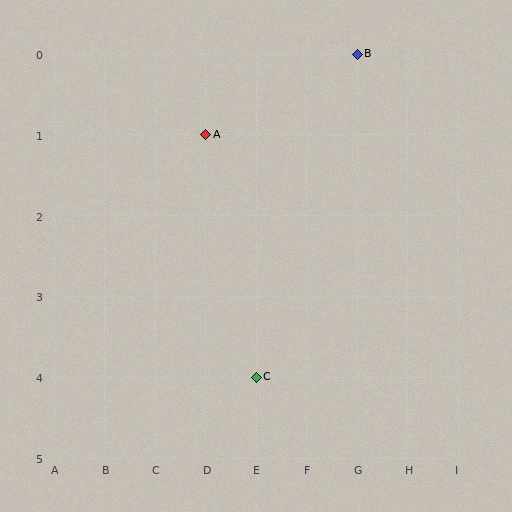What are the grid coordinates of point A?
Point A is at grid coordinates (D, 1).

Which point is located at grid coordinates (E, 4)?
Point C is at (E, 4).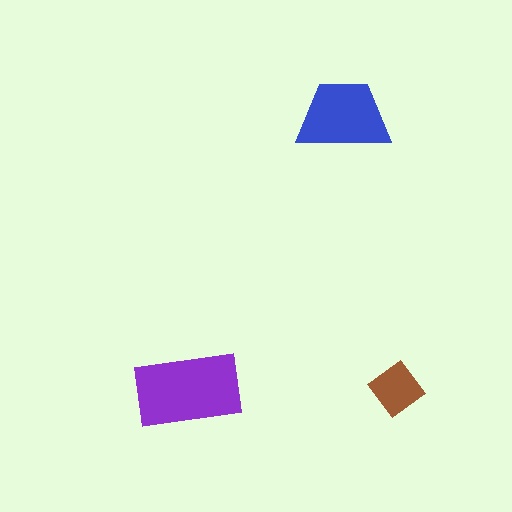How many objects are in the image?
There are 3 objects in the image.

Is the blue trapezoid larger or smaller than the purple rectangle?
Smaller.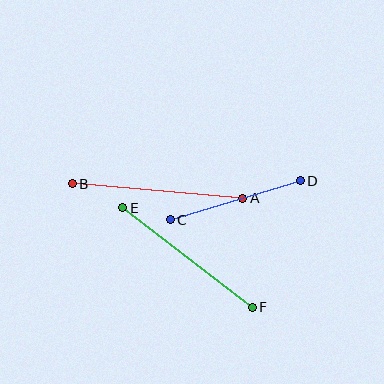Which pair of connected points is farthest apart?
Points A and B are farthest apart.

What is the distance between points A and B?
The distance is approximately 171 pixels.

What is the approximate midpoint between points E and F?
The midpoint is at approximately (187, 257) pixels.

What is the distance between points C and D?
The distance is approximately 136 pixels.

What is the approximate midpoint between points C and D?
The midpoint is at approximately (235, 200) pixels.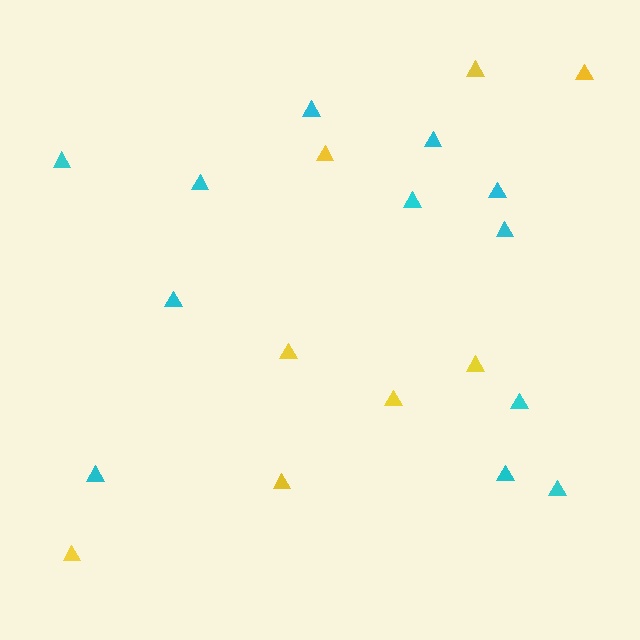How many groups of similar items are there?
There are 2 groups: one group of yellow triangles (8) and one group of cyan triangles (12).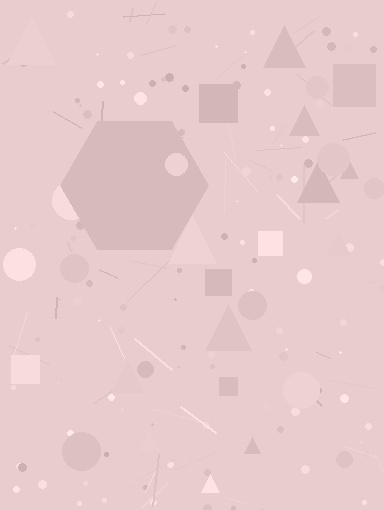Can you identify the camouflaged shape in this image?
The camouflaged shape is a hexagon.